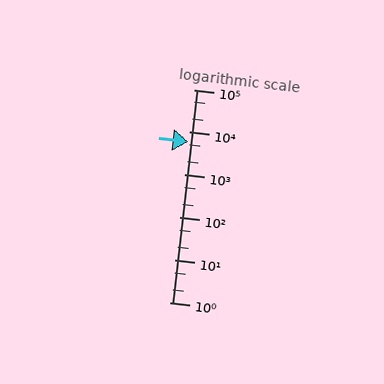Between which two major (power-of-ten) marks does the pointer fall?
The pointer is between 1000 and 10000.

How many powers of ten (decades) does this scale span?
The scale spans 5 decades, from 1 to 100000.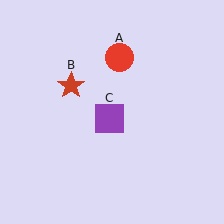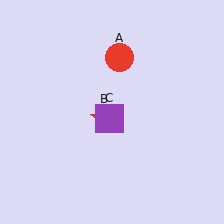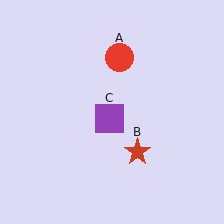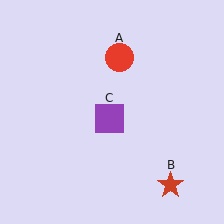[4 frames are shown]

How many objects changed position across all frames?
1 object changed position: red star (object B).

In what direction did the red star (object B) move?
The red star (object B) moved down and to the right.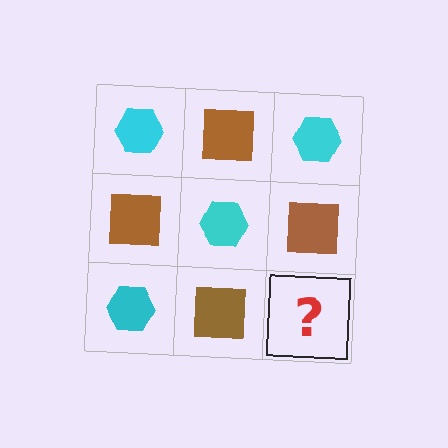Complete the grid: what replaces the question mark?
The question mark should be replaced with a cyan hexagon.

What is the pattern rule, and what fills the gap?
The rule is that it alternates cyan hexagon and brown square in a checkerboard pattern. The gap should be filled with a cyan hexagon.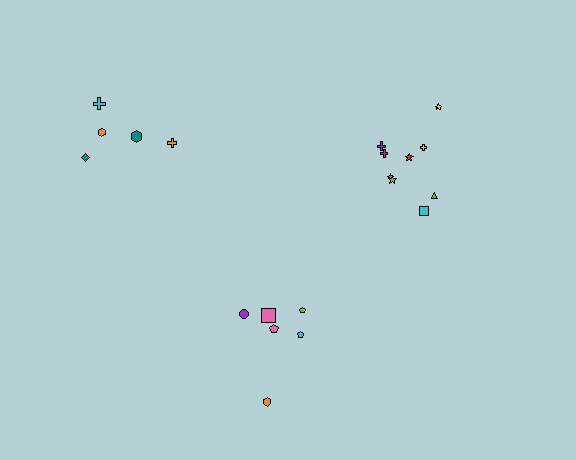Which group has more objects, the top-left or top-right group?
The top-right group.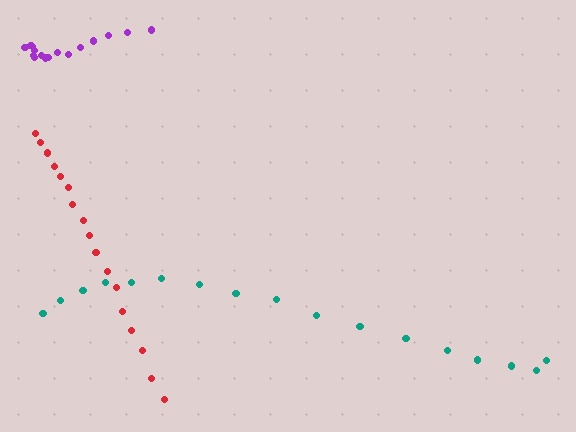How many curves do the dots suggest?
There are 3 distinct paths.